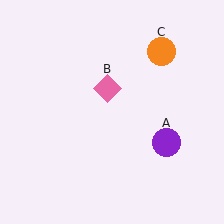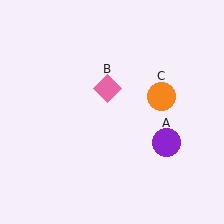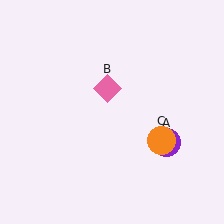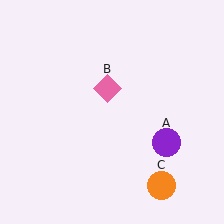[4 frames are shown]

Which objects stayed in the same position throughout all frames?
Purple circle (object A) and pink diamond (object B) remained stationary.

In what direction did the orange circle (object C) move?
The orange circle (object C) moved down.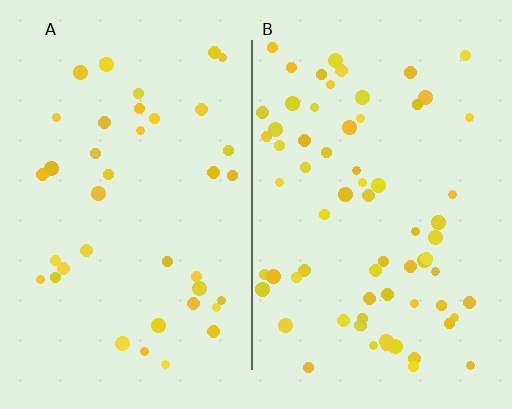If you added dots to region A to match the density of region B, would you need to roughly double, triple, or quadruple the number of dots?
Approximately double.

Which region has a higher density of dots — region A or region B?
B (the right).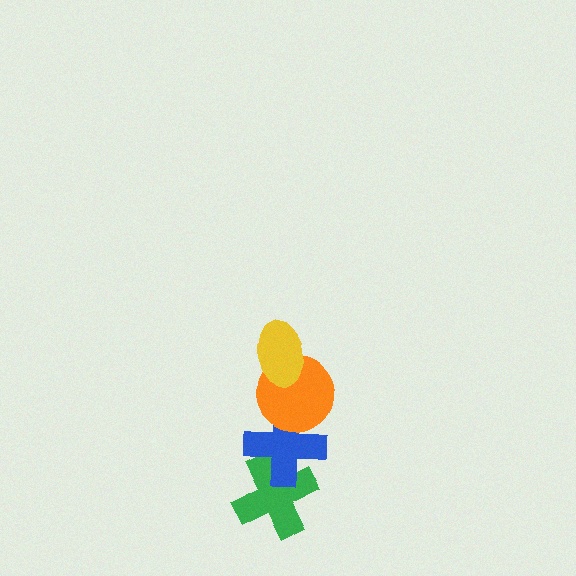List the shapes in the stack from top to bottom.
From top to bottom: the yellow ellipse, the orange circle, the blue cross, the green cross.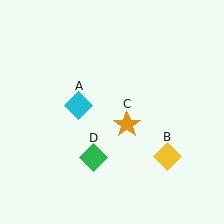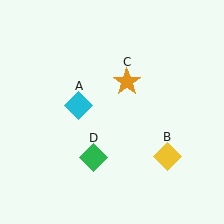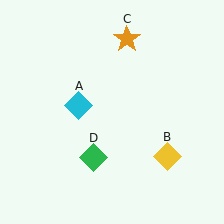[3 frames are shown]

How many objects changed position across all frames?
1 object changed position: orange star (object C).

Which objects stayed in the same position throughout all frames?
Cyan diamond (object A) and yellow diamond (object B) and green diamond (object D) remained stationary.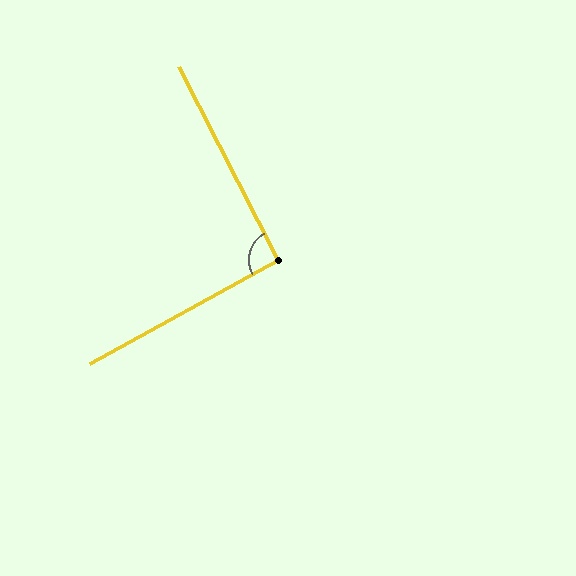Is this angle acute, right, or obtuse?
It is approximately a right angle.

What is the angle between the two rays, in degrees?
Approximately 92 degrees.